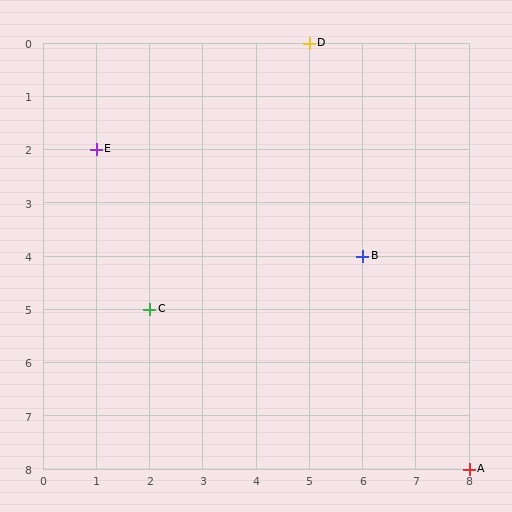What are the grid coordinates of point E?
Point E is at grid coordinates (1, 2).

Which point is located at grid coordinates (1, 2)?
Point E is at (1, 2).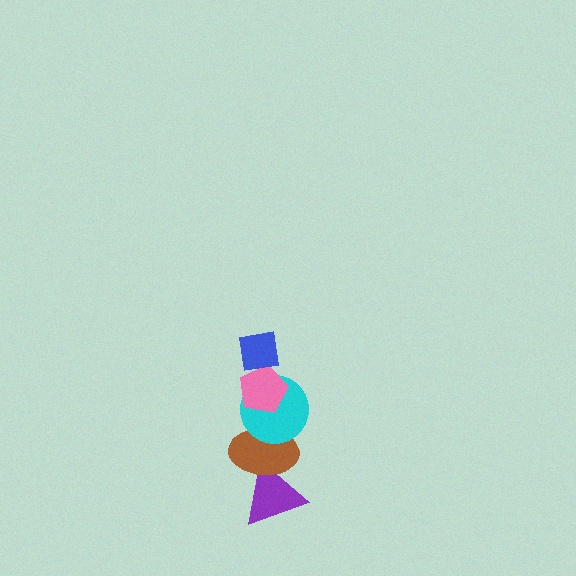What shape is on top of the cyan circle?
The pink pentagon is on top of the cyan circle.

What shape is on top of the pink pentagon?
The blue square is on top of the pink pentagon.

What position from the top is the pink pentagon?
The pink pentagon is 2nd from the top.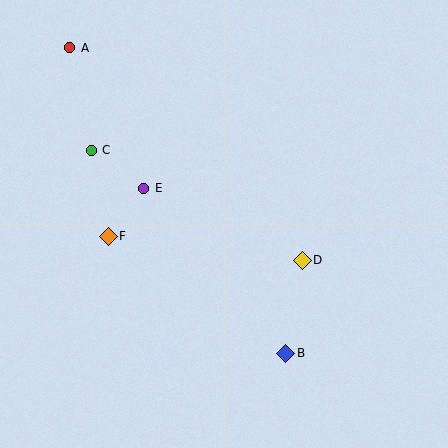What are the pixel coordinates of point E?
Point E is at (144, 188).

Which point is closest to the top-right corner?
Point D is closest to the top-right corner.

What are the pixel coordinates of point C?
Point C is at (91, 150).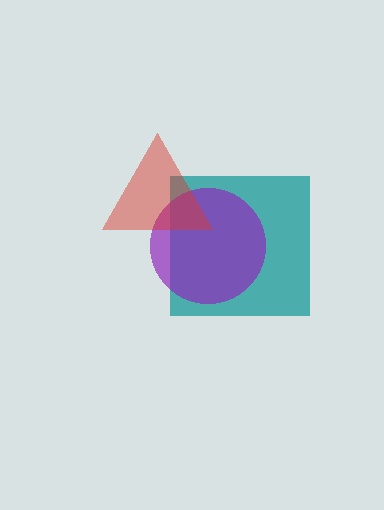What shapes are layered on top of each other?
The layered shapes are: a teal square, a purple circle, a red triangle.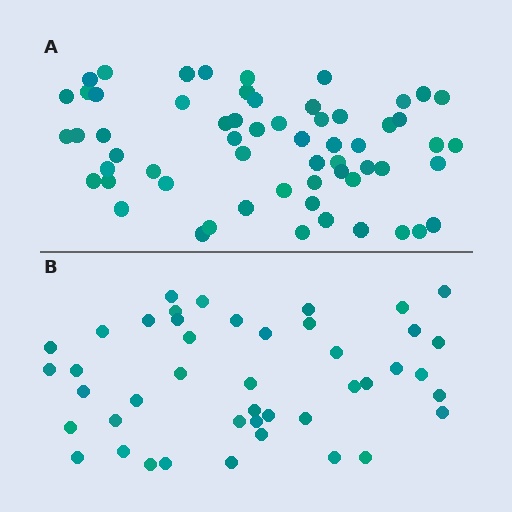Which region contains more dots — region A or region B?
Region A (the top region) has more dots.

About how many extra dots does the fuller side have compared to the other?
Region A has approximately 15 more dots than region B.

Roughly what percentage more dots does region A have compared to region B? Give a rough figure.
About 35% more.